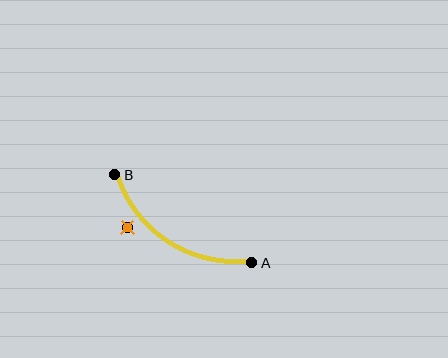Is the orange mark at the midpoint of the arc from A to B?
No — the orange mark does not lie on the arc at all. It sits slightly outside the curve.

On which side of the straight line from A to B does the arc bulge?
The arc bulges below the straight line connecting A and B.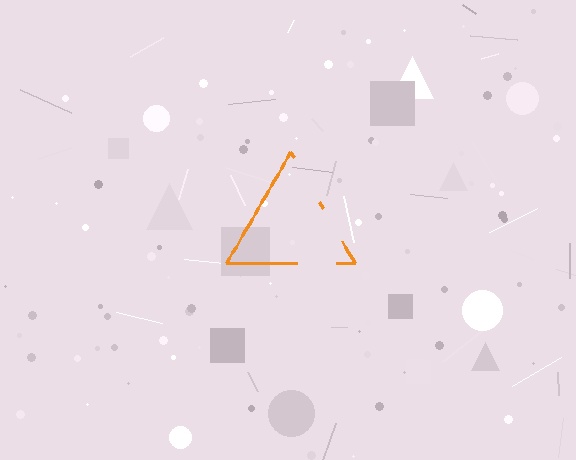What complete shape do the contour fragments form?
The contour fragments form a triangle.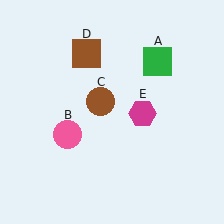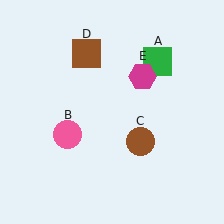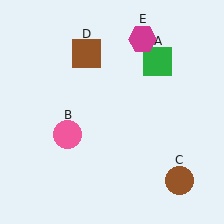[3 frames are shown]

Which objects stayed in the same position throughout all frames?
Green square (object A) and pink circle (object B) and brown square (object D) remained stationary.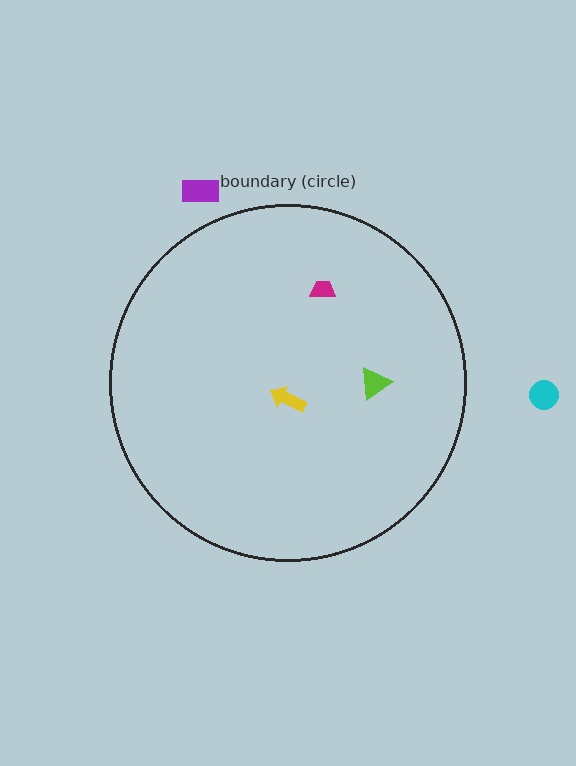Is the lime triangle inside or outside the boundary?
Inside.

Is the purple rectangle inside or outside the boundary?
Outside.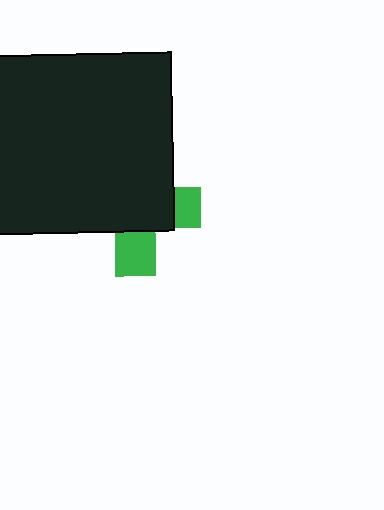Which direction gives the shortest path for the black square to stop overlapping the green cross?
Moving up gives the shortest separation.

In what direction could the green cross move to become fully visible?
The green cross could move down. That would shift it out from behind the black square entirely.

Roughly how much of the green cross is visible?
A small part of it is visible (roughly 31%).